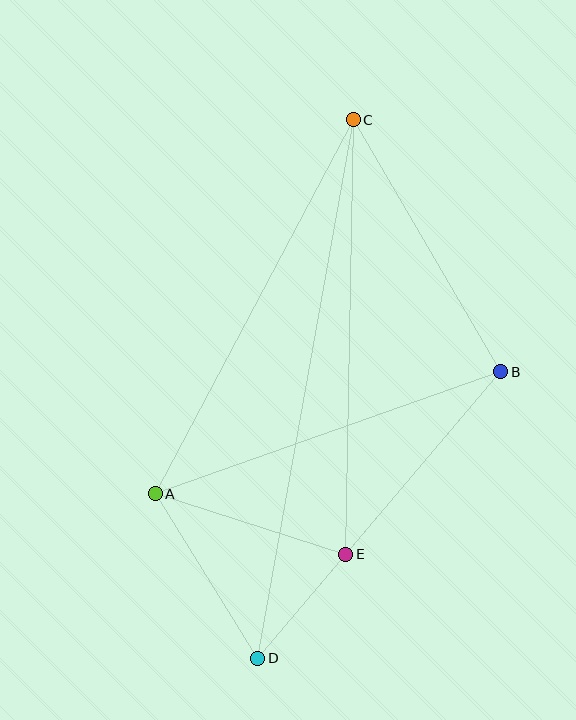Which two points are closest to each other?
Points D and E are closest to each other.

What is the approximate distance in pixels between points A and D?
The distance between A and D is approximately 194 pixels.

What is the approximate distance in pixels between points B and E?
The distance between B and E is approximately 239 pixels.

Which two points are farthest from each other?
Points C and D are farthest from each other.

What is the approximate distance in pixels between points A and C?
The distance between A and C is approximately 423 pixels.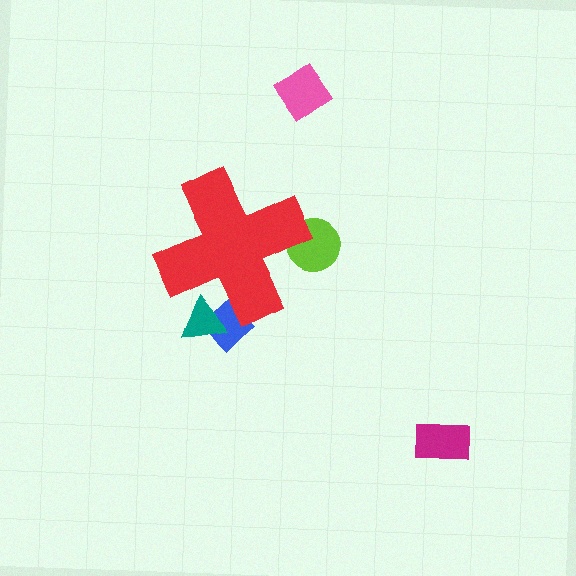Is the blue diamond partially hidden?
Yes, the blue diamond is partially hidden behind the red cross.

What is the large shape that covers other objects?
A red cross.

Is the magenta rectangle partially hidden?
No, the magenta rectangle is fully visible.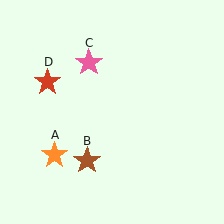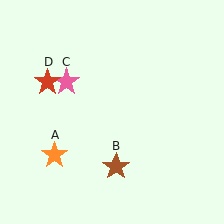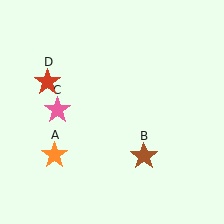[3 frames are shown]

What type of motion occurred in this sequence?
The brown star (object B), pink star (object C) rotated counterclockwise around the center of the scene.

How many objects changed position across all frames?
2 objects changed position: brown star (object B), pink star (object C).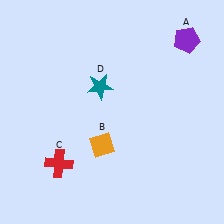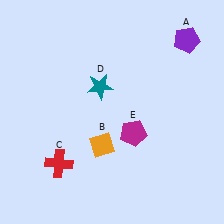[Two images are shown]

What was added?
A magenta pentagon (E) was added in Image 2.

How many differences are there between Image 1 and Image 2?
There is 1 difference between the two images.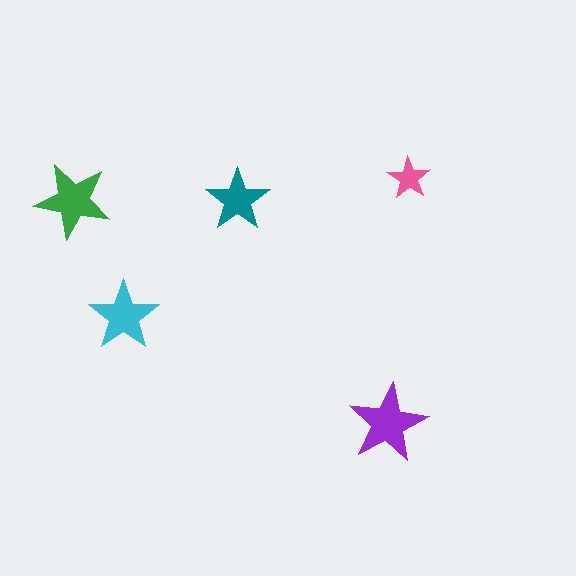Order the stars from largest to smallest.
the purple one, the green one, the cyan one, the teal one, the pink one.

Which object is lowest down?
The purple star is bottommost.